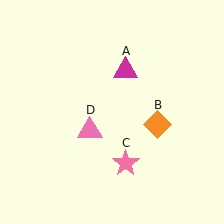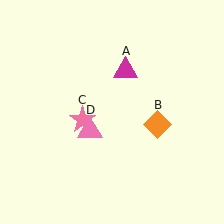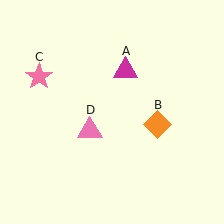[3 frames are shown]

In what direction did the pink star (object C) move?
The pink star (object C) moved up and to the left.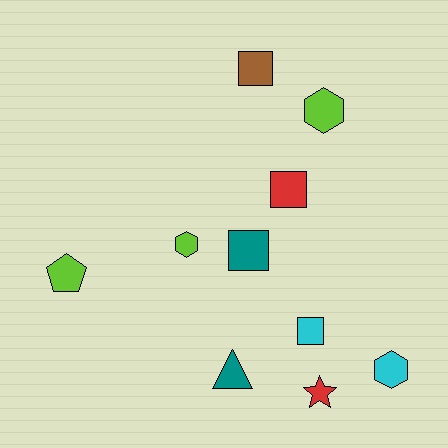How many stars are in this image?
There is 1 star.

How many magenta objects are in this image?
There are no magenta objects.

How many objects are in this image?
There are 10 objects.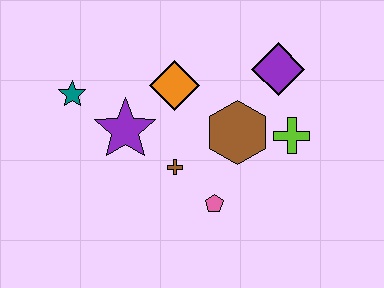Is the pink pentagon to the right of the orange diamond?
Yes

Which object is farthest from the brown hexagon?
The teal star is farthest from the brown hexagon.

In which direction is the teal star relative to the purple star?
The teal star is to the left of the purple star.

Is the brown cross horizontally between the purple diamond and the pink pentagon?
No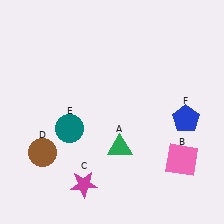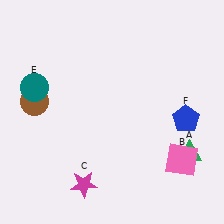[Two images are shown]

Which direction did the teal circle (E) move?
The teal circle (E) moved up.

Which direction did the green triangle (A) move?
The green triangle (A) moved right.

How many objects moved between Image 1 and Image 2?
3 objects moved between the two images.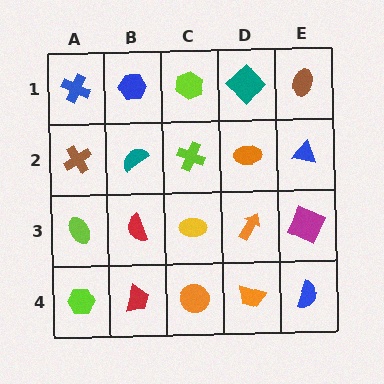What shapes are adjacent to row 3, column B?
A teal semicircle (row 2, column B), a red trapezoid (row 4, column B), a lime ellipse (row 3, column A), a yellow ellipse (row 3, column C).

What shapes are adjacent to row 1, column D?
An orange ellipse (row 2, column D), a lime hexagon (row 1, column C), a brown ellipse (row 1, column E).